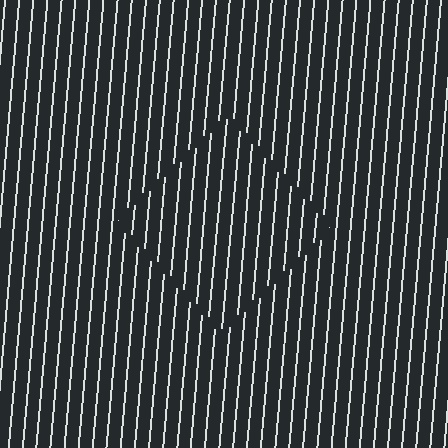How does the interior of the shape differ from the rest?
The interior of the shape contains the same grating, shifted by half a period — the contour is defined by the phase discontinuity where line-ends from the inner and outer gratings abut.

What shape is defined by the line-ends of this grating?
An illusory square. The interior of the shape contains the same grating, shifted by half a period — the contour is defined by the phase discontinuity where line-ends from the inner and outer gratings abut.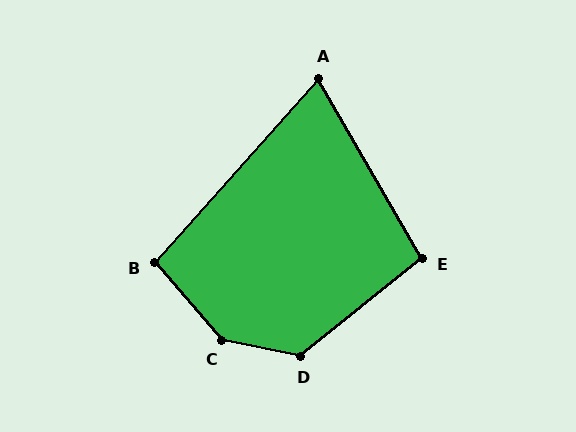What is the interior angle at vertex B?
Approximately 98 degrees (obtuse).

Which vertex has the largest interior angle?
C, at approximately 142 degrees.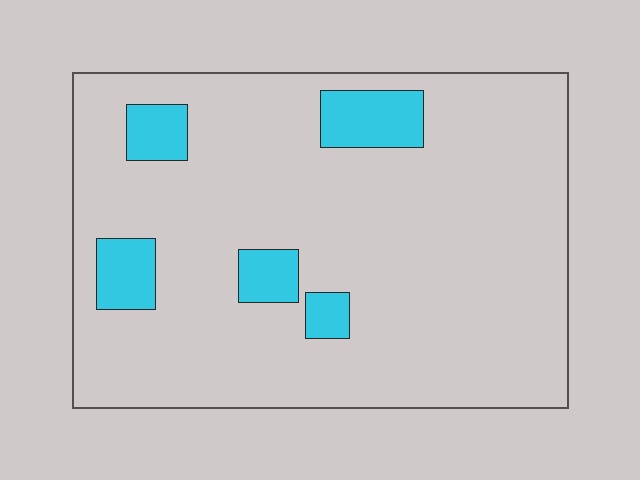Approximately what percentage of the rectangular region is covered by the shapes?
Approximately 10%.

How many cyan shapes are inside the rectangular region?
5.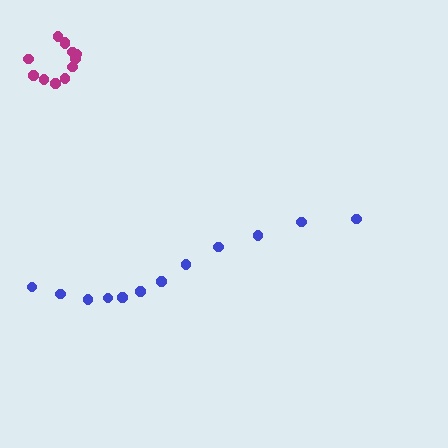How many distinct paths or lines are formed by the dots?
There are 2 distinct paths.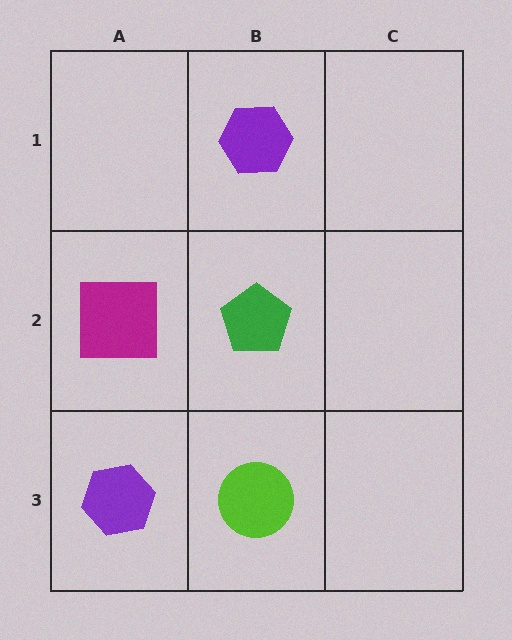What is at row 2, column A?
A magenta square.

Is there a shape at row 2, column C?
No, that cell is empty.